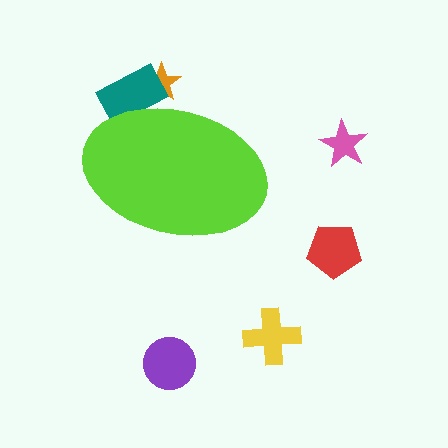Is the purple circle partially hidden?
No, the purple circle is fully visible.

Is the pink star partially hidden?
No, the pink star is fully visible.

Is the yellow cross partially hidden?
No, the yellow cross is fully visible.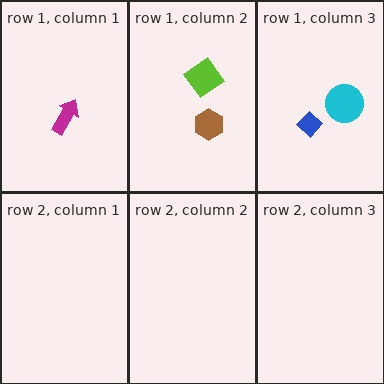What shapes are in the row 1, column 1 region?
The magenta arrow.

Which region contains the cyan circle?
The row 1, column 3 region.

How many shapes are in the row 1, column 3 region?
2.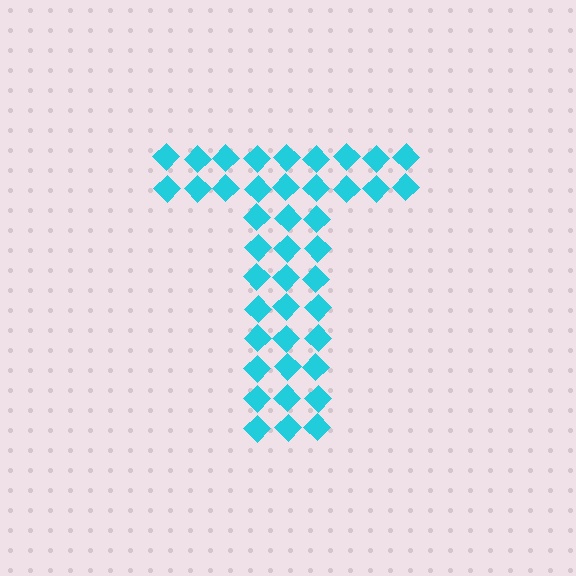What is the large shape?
The large shape is the letter T.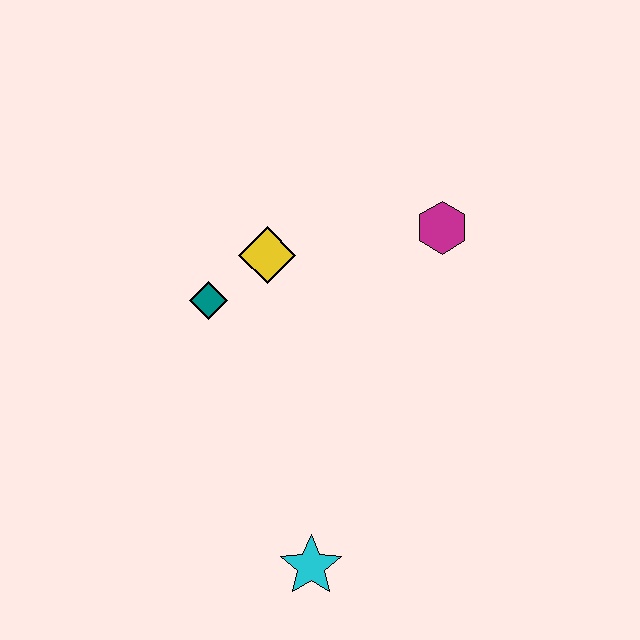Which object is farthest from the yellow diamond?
The cyan star is farthest from the yellow diamond.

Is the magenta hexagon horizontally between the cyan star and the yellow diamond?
No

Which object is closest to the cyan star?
The teal diamond is closest to the cyan star.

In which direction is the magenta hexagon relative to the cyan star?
The magenta hexagon is above the cyan star.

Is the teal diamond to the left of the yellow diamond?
Yes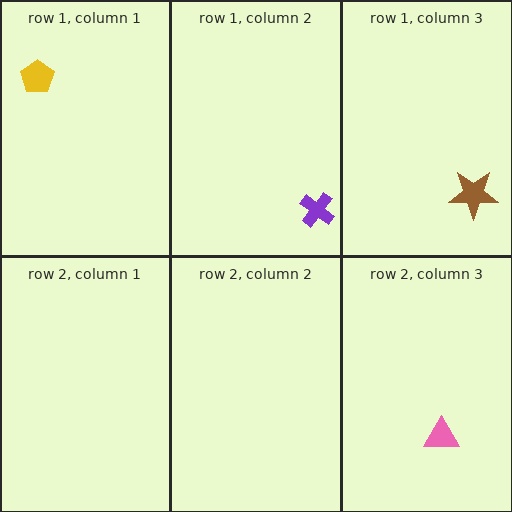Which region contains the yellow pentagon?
The row 1, column 1 region.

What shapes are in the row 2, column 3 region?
The pink triangle.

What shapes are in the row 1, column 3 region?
The brown star.